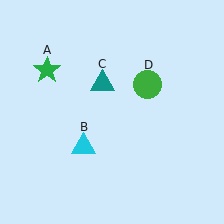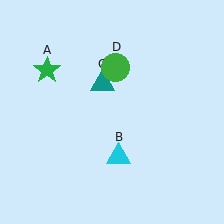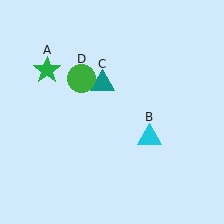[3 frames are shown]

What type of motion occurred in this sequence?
The cyan triangle (object B), green circle (object D) rotated counterclockwise around the center of the scene.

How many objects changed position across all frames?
2 objects changed position: cyan triangle (object B), green circle (object D).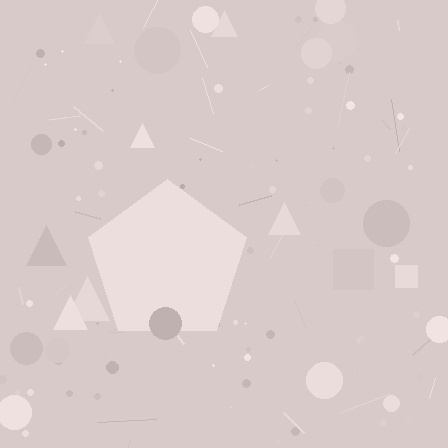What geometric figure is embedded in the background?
A pentagon is embedded in the background.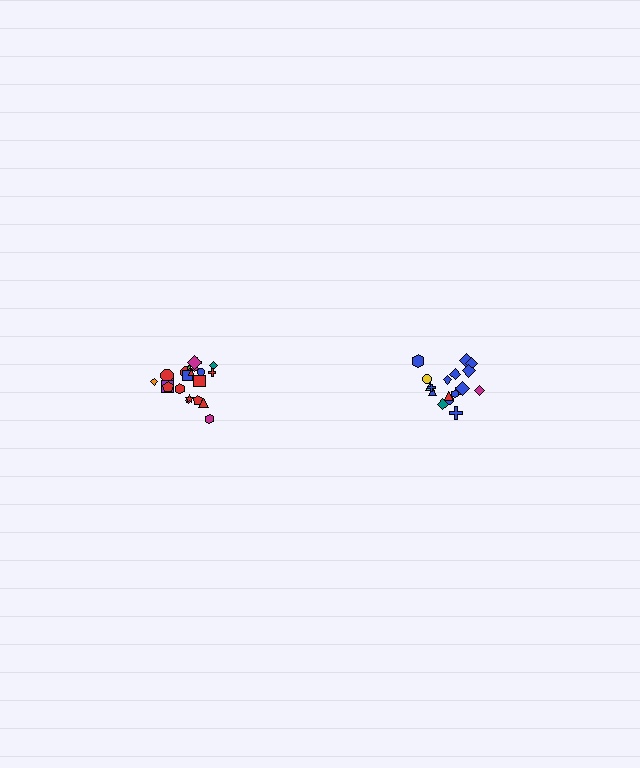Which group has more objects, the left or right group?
The left group.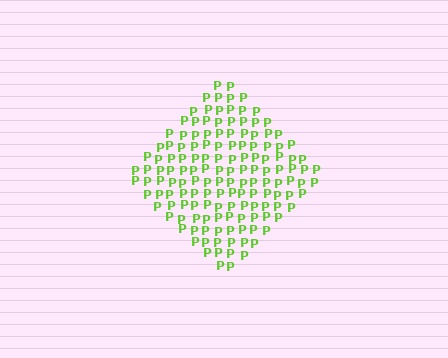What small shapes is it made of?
It is made of small letter P's.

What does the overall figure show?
The overall figure shows a diamond.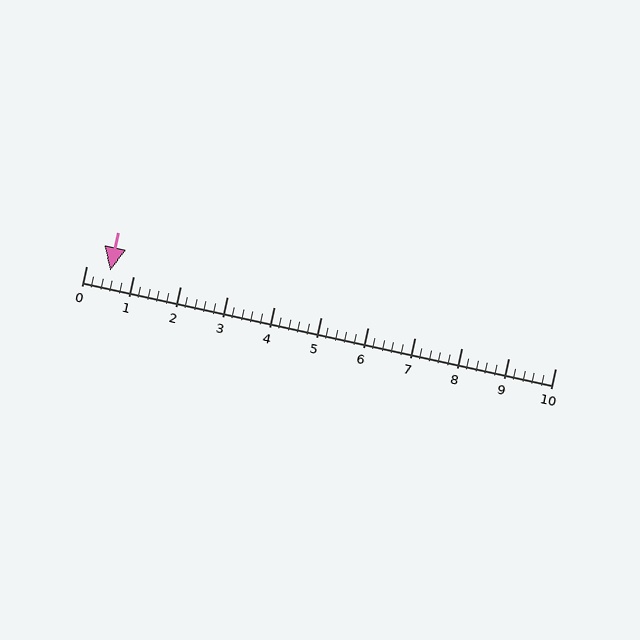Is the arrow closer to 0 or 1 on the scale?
The arrow is closer to 1.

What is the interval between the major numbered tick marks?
The major tick marks are spaced 1 units apart.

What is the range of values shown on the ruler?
The ruler shows values from 0 to 10.